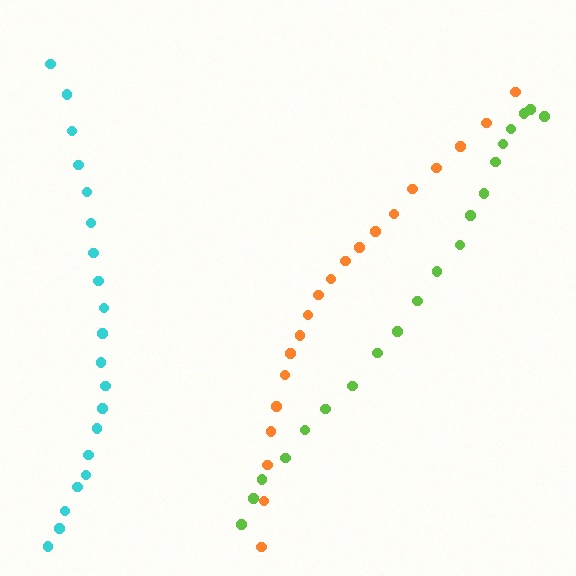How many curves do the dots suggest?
There are 3 distinct paths.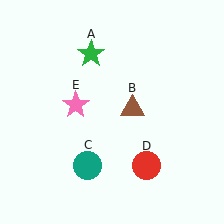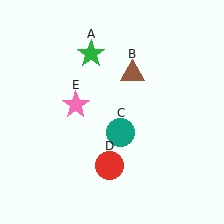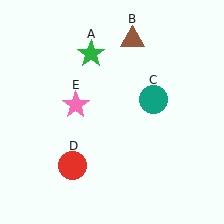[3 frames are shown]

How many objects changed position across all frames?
3 objects changed position: brown triangle (object B), teal circle (object C), red circle (object D).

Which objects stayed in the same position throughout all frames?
Green star (object A) and pink star (object E) remained stationary.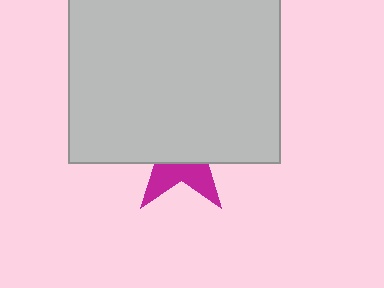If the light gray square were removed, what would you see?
You would see the complete magenta star.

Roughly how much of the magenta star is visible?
A small part of it is visible (roughly 35%).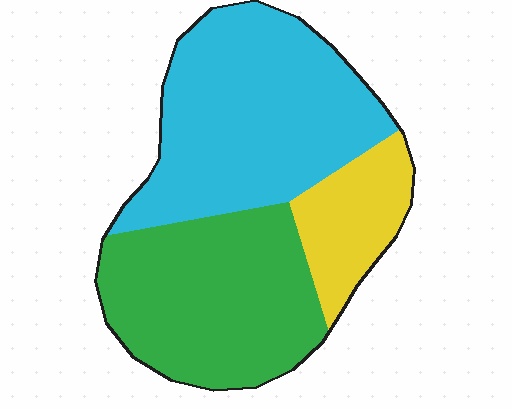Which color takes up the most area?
Cyan, at roughly 45%.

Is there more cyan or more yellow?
Cyan.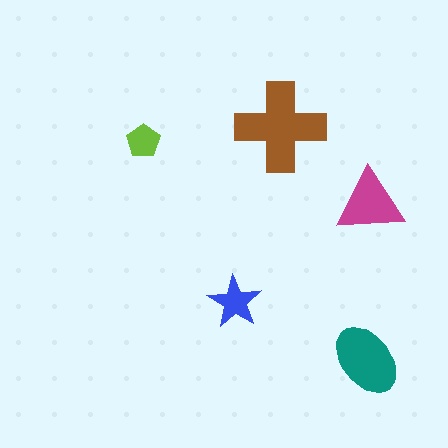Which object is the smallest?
The lime pentagon.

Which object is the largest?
The brown cross.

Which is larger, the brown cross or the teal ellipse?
The brown cross.